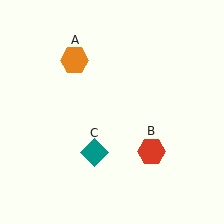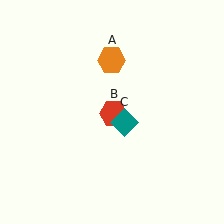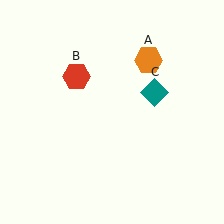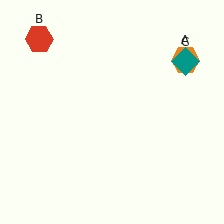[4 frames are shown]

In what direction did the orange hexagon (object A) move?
The orange hexagon (object A) moved right.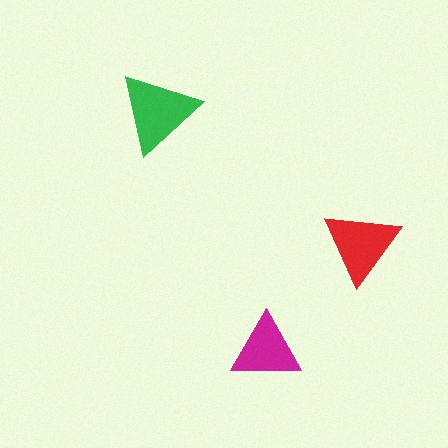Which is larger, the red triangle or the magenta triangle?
The red one.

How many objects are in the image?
There are 3 objects in the image.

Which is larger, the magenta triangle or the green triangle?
The green one.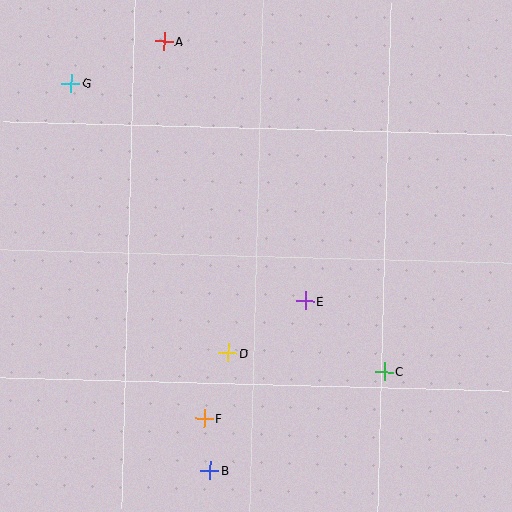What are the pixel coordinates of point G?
Point G is at (71, 83).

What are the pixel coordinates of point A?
Point A is at (164, 41).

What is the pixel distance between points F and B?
The distance between F and B is 52 pixels.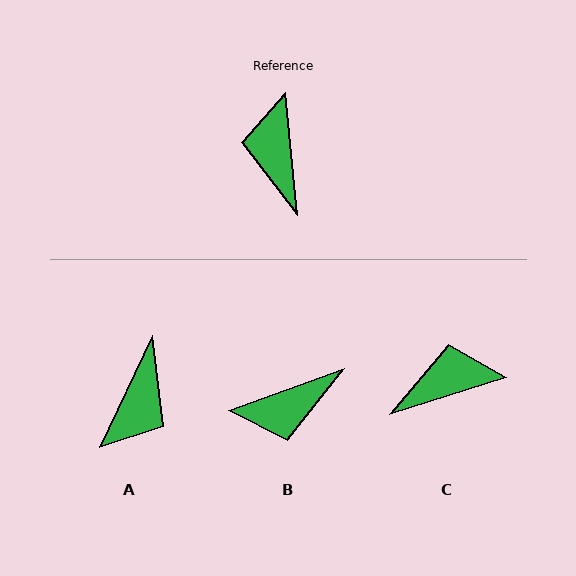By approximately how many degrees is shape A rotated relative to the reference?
Approximately 149 degrees counter-clockwise.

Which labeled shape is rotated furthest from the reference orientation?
A, about 149 degrees away.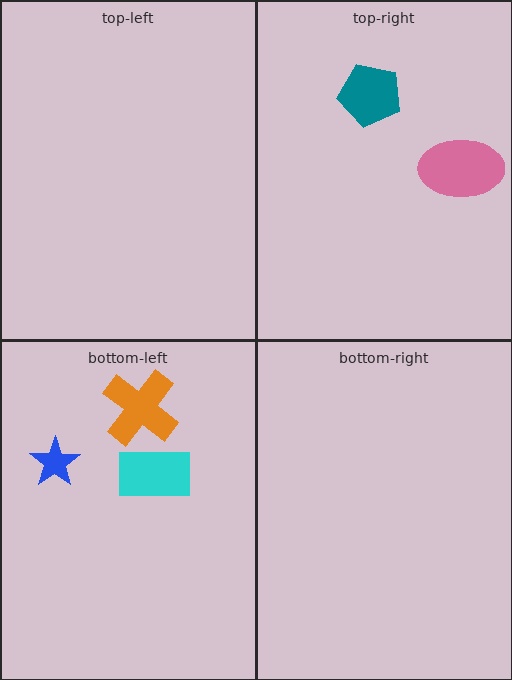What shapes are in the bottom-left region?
The blue star, the cyan rectangle, the orange cross.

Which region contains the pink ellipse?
The top-right region.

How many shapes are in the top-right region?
2.